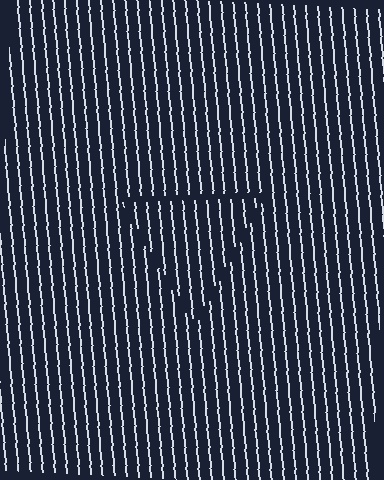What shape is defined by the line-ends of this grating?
An illusory triangle. The interior of the shape contains the same grating, shifted by half a period — the contour is defined by the phase discontinuity where line-ends from the inner and outer gratings abut.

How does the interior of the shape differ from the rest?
The interior of the shape contains the same grating, shifted by half a period — the contour is defined by the phase discontinuity where line-ends from the inner and outer gratings abut.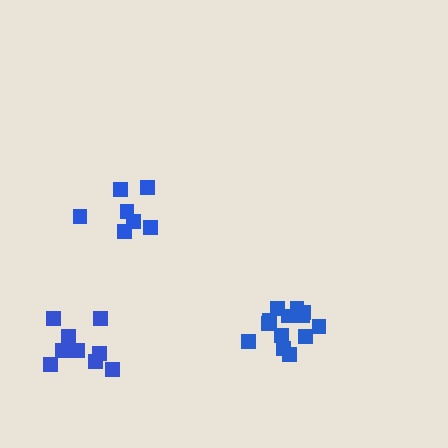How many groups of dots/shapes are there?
There are 3 groups.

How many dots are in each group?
Group 1: 13 dots, Group 2: 9 dots, Group 3: 7 dots (29 total).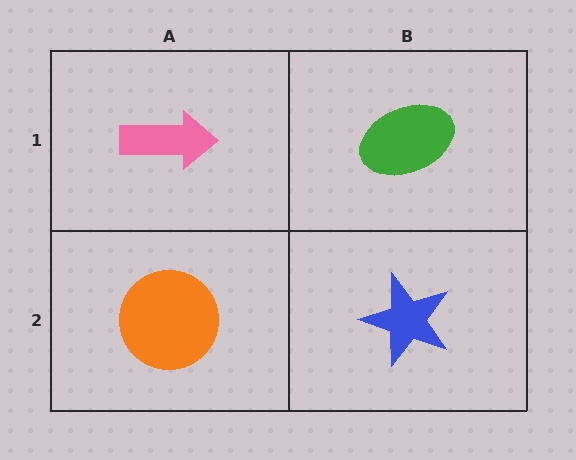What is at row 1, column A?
A pink arrow.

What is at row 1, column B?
A green ellipse.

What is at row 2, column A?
An orange circle.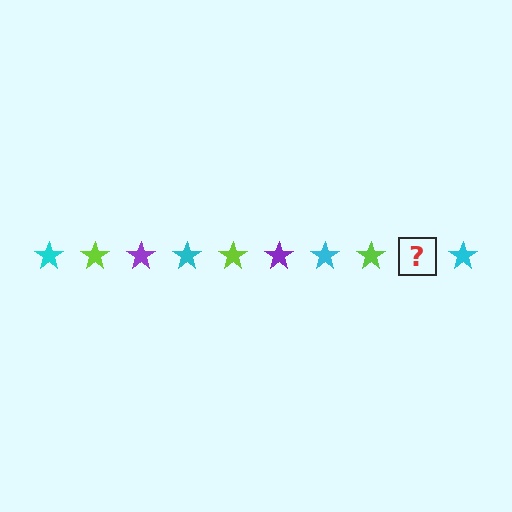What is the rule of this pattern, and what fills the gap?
The rule is that the pattern cycles through cyan, lime, purple stars. The gap should be filled with a purple star.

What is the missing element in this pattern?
The missing element is a purple star.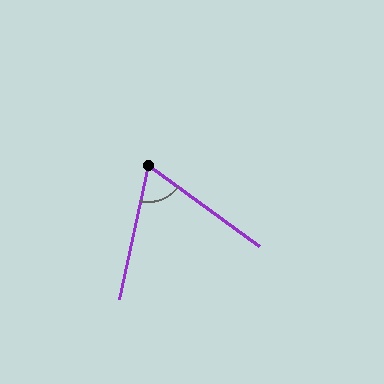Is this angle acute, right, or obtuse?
It is acute.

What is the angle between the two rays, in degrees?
Approximately 66 degrees.